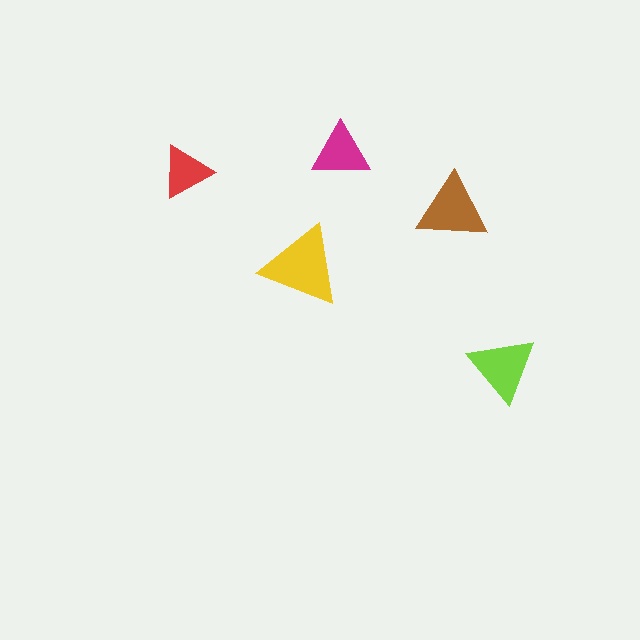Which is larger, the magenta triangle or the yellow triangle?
The yellow one.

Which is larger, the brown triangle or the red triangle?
The brown one.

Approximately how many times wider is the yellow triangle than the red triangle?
About 1.5 times wider.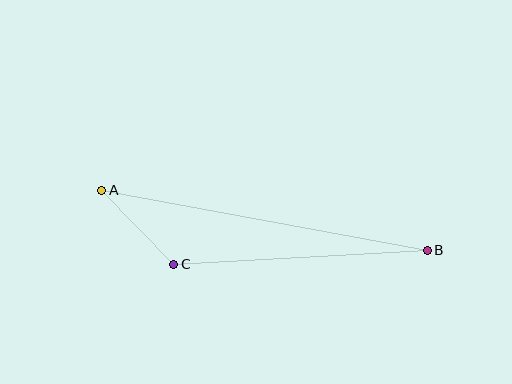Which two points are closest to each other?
Points A and C are closest to each other.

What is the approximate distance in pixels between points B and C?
The distance between B and C is approximately 254 pixels.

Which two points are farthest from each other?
Points A and B are farthest from each other.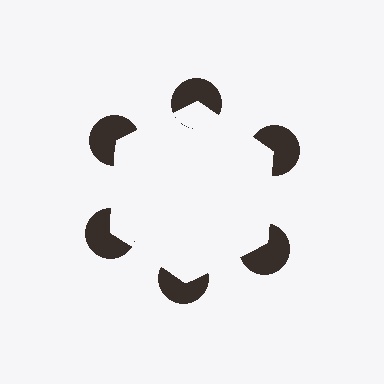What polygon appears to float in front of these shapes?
An illusory hexagon — its edges are inferred from the aligned wedge cuts in the pac-man discs, not physically drawn.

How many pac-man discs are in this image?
There are 6 — one at each vertex of the illusory hexagon.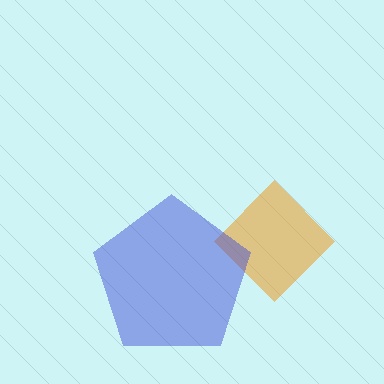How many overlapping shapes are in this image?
There are 2 overlapping shapes in the image.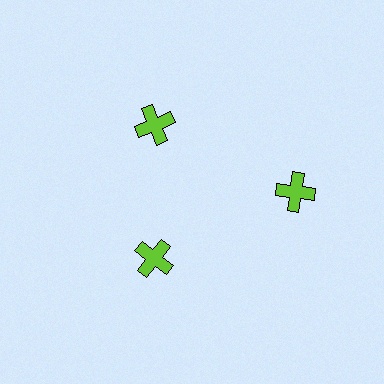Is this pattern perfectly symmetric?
No. The 3 lime crosses are arranged in a ring, but one element near the 3 o'clock position is pushed outward from the center, breaking the 3-fold rotational symmetry.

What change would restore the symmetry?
The symmetry would be restored by moving it inward, back onto the ring so that all 3 crosses sit at equal angles and equal distance from the center.